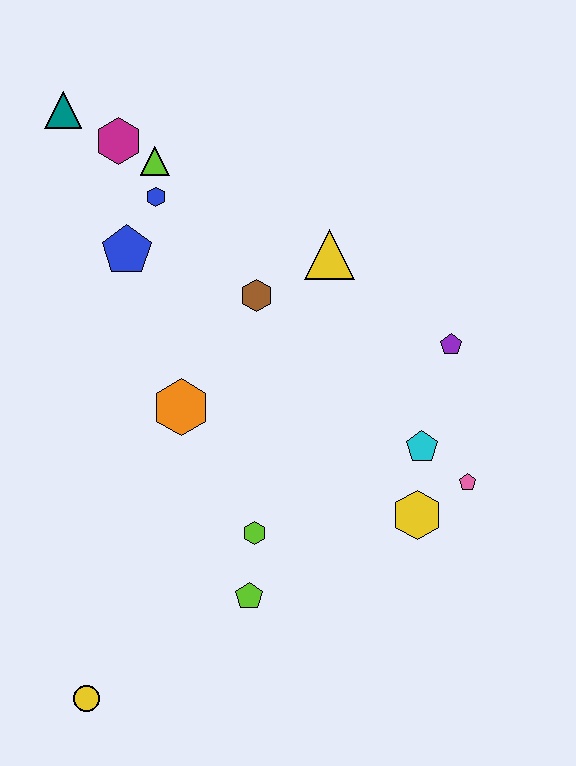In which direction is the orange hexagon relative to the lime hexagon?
The orange hexagon is above the lime hexagon.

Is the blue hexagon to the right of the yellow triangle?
No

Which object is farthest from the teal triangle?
The yellow circle is farthest from the teal triangle.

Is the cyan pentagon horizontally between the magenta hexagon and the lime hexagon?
No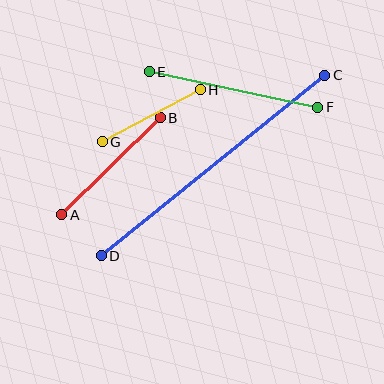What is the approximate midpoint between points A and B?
The midpoint is at approximately (111, 166) pixels.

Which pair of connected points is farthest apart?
Points C and D are farthest apart.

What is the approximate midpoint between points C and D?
The midpoint is at approximately (213, 166) pixels.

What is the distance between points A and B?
The distance is approximately 138 pixels.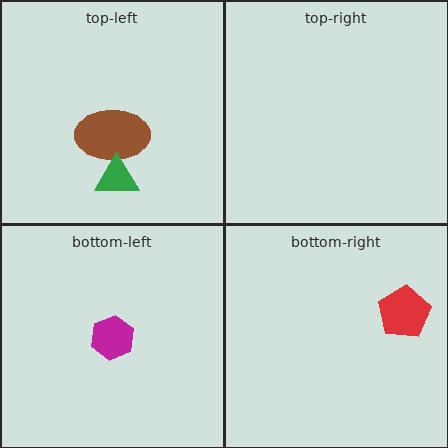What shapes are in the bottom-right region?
The red pentagon.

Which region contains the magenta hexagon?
The bottom-left region.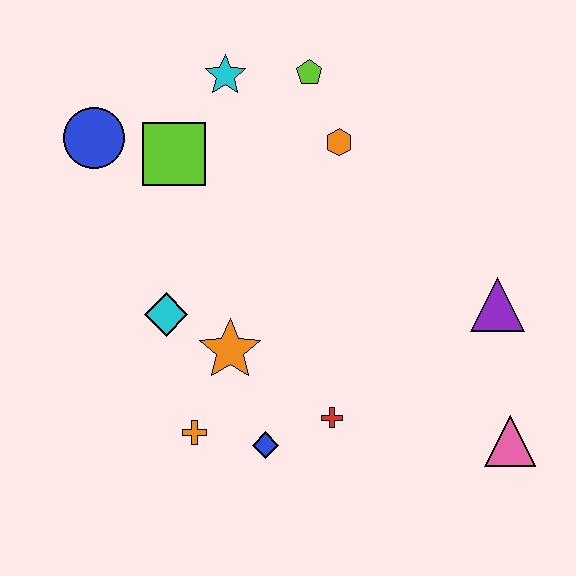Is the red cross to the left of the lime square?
No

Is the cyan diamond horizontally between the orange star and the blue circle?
Yes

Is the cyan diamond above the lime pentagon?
No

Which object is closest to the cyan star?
The lime pentagon is closest to the cyan star.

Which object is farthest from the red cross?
The blue circle is farthest from the red cross.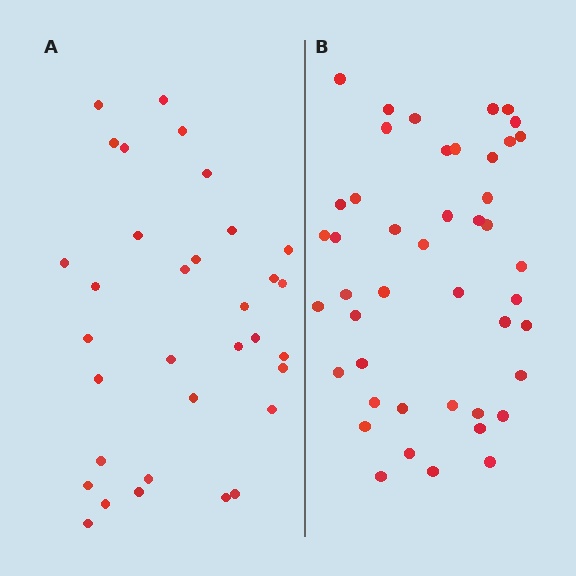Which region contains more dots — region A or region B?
Region B (the right region) has more dots.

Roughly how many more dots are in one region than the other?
Region B has roughly 12 or so more dots than region A.